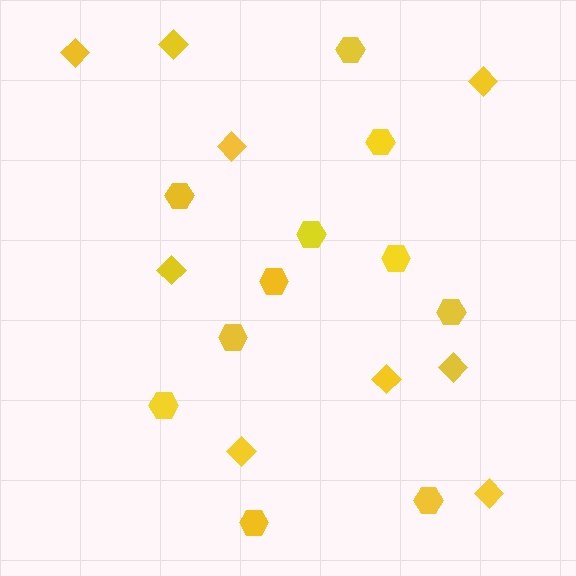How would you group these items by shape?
There are 2 groups: one group of diamonds (9) and one group of hexagons (11).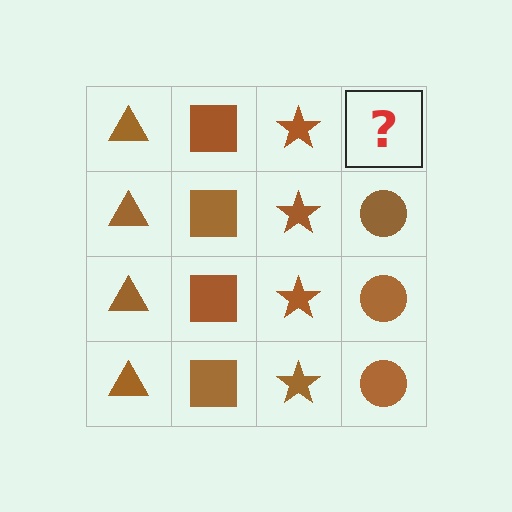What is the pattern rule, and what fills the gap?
The rule is that each column has a consistent shape. The gap should be filled with a brown circle.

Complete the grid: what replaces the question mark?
The question mark should be replaced with a brown circle.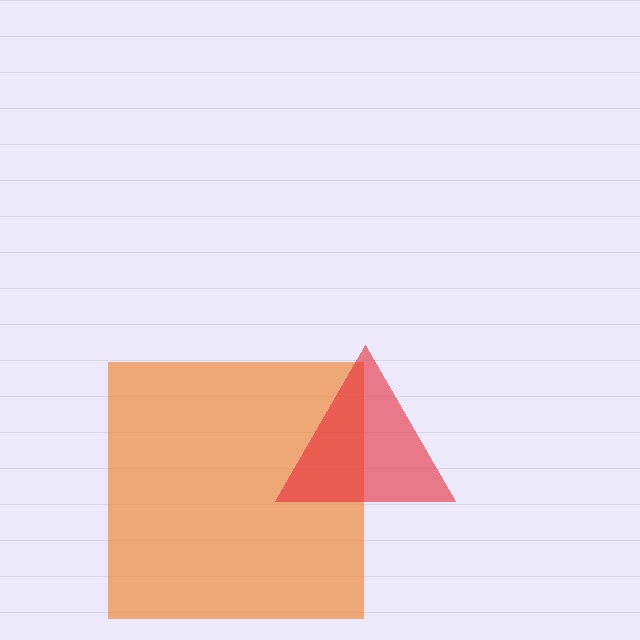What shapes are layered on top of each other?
The layered shapes are: an orange square, a red triangle.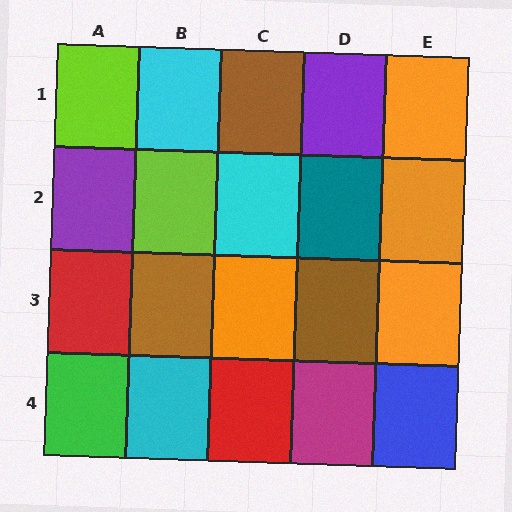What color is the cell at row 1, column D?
Purple.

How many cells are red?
2 cells are red.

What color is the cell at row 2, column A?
Purple.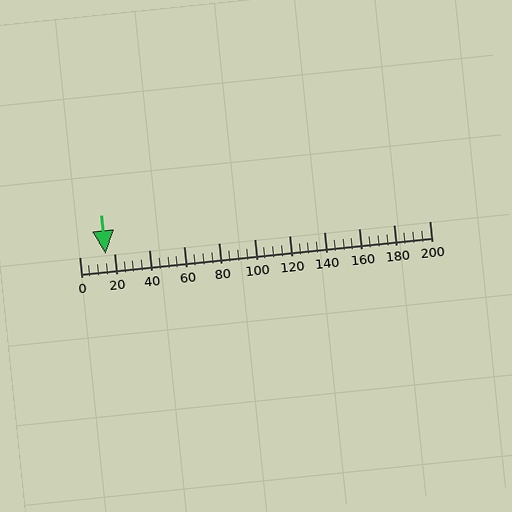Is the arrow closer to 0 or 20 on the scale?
The arrow is closer to 20.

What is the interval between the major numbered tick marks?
The major tick marks are spaced 20 units apart.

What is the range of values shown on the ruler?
The ruler shows values from 0 to 200.